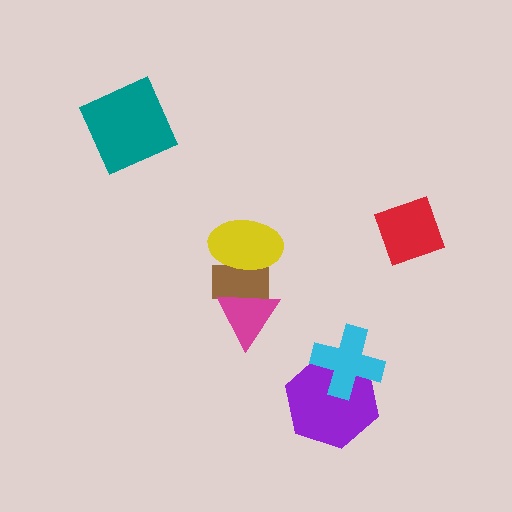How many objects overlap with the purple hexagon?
1 object overlaps with the purple hexagon.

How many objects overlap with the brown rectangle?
2 objects overlap with the brown rectangle.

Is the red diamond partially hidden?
No, no other shape covers it.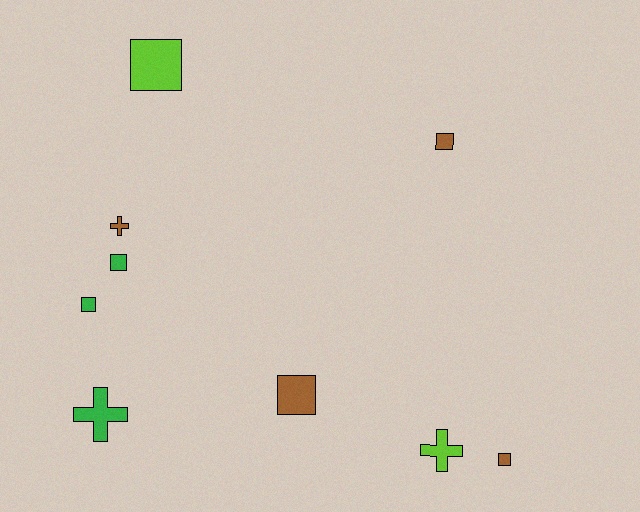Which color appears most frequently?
Brown, with 4 objects.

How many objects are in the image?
There are 9 objects.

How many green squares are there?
There are 2 green squares.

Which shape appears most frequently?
Square, with 6 objects.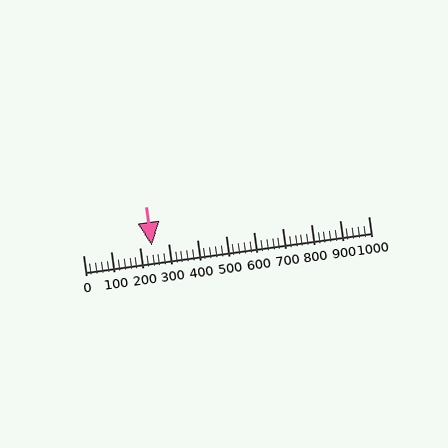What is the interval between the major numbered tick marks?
The major tick marks are spaced 100 units apart.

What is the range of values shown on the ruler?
The ruler shows values from 0 to 1000.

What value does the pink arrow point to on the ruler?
The pink arrow points to approximately 240.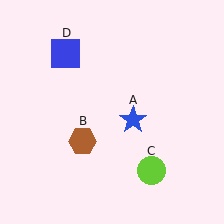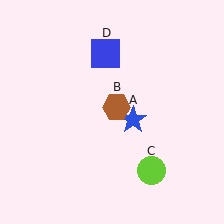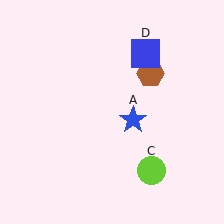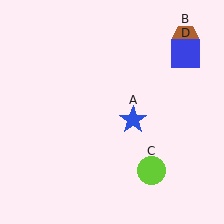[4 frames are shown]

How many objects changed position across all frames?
2 objects changed position: brown hexagon (object B), blue square (object D).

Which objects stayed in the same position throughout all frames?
Blue star (object A) and lime circle (object C) remained stationary.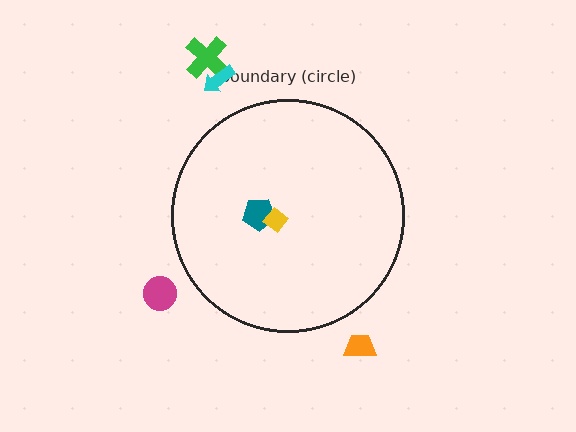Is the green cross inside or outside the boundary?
Outside.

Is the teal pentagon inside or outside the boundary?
Inside.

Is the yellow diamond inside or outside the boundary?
Inside.